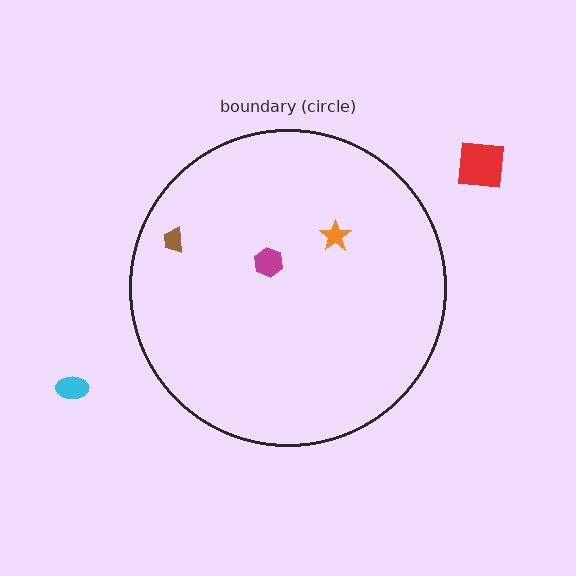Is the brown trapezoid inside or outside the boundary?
Inside.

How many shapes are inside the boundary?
3 inside, 2 outside.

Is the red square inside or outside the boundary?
Outside.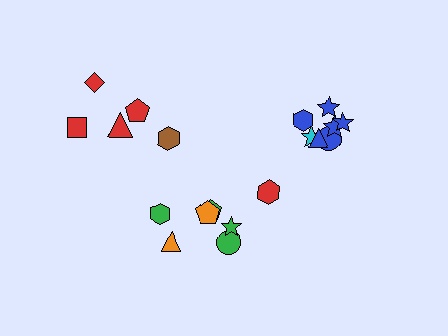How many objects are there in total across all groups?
There are 19 objects.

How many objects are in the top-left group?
There are 5 objects.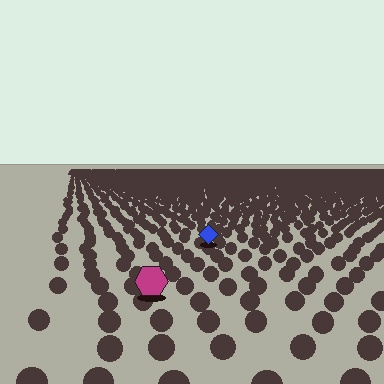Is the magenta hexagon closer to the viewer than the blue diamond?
Yes. The magenta hexagon is closer — you can tell from the texture gradient: the ground texture is coarser near it.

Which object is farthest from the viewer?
The blue diamond is farthest from the viewer. It appears smaller and the ground texture around it is denser.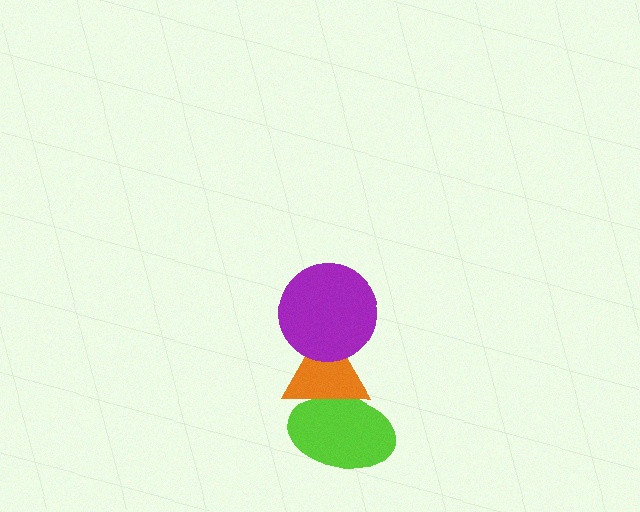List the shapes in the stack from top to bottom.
From top to bottom: the purple circle, the orange triangle, the lime ellipse.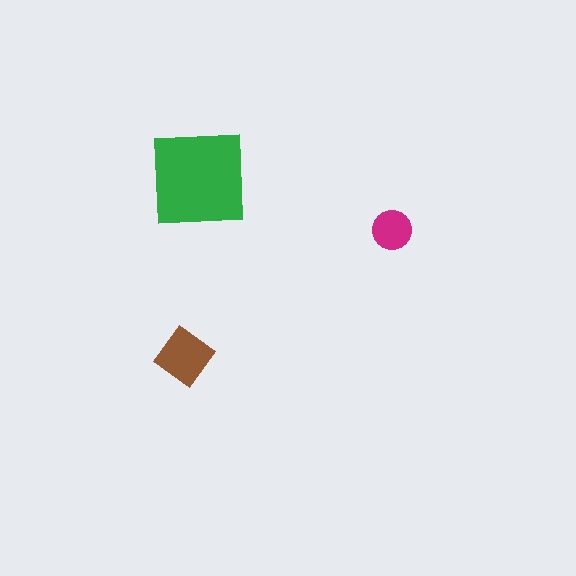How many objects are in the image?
There are 3 objects in the image.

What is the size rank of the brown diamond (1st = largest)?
2nd.